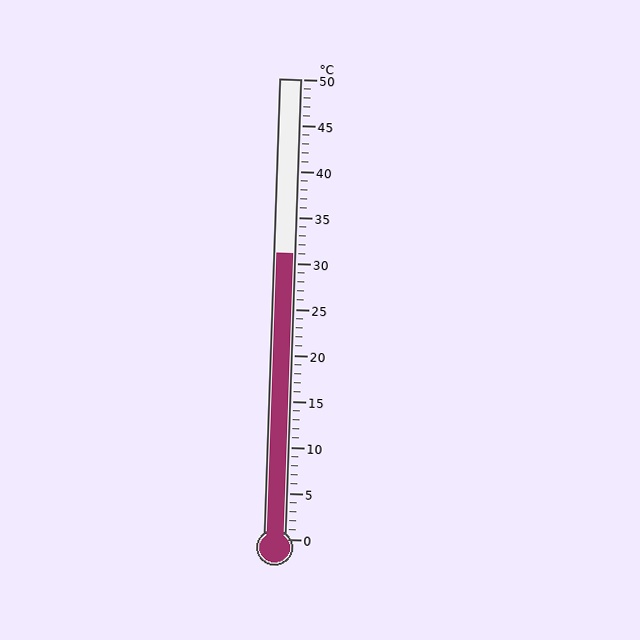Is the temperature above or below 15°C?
The temperature is above 15°C.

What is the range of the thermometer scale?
The thermometer scale ranges from 0°C to 50°C.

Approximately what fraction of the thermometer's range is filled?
The thermometer is filled to approximately 60% of its range.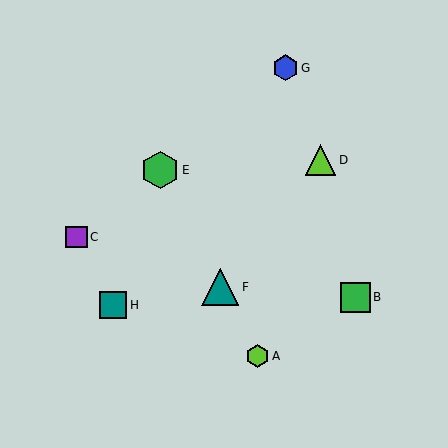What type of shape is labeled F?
Shape F is a teal triangle.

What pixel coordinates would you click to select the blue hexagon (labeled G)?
Click at (285, 68) to select the blue hexagon G.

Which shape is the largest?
The green hexagon (labeled E) is the largest.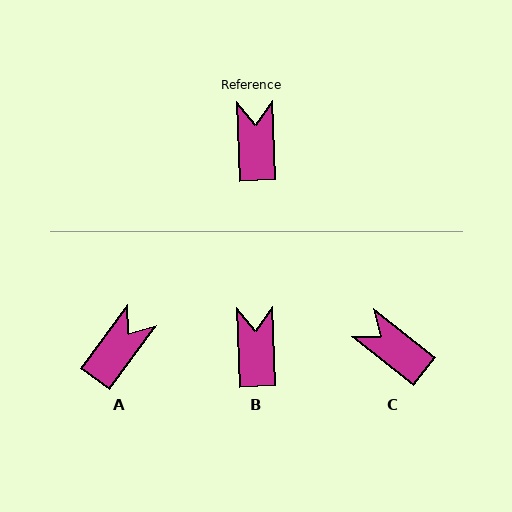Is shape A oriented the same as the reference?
No, it is off by about 39 degrees.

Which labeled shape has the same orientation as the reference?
B.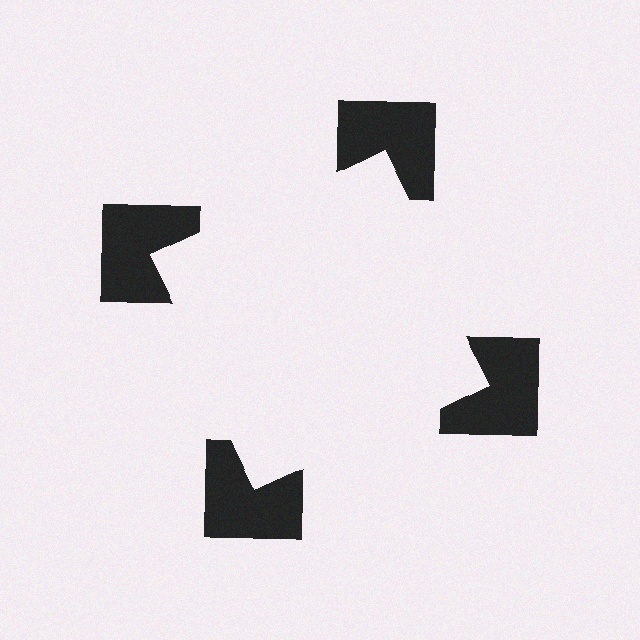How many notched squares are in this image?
There are 4 — one at each vertex of the illusory square.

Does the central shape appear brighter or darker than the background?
It typically appears slightly brighter than the background, even though no actual brightness change is drawn.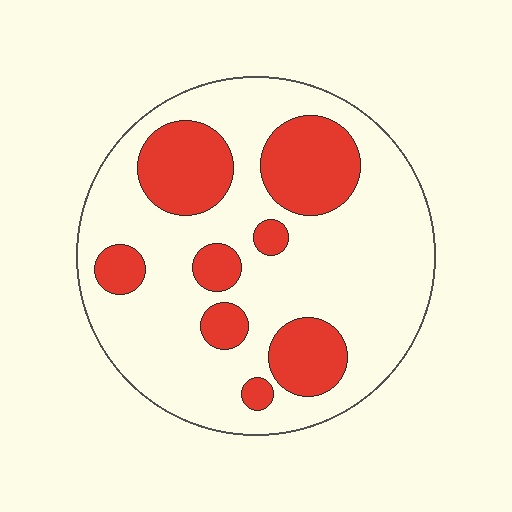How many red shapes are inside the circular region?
8.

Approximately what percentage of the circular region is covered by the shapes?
Approximately 30%.